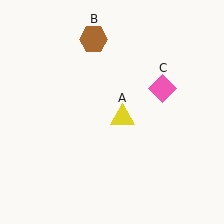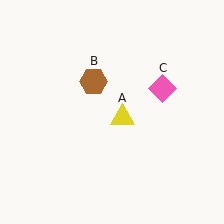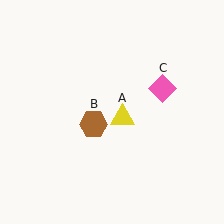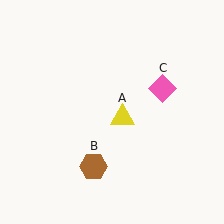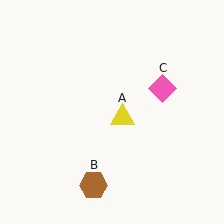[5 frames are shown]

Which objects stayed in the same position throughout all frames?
Yellow triangle (object A) and pink diamond (object C) remained stationary.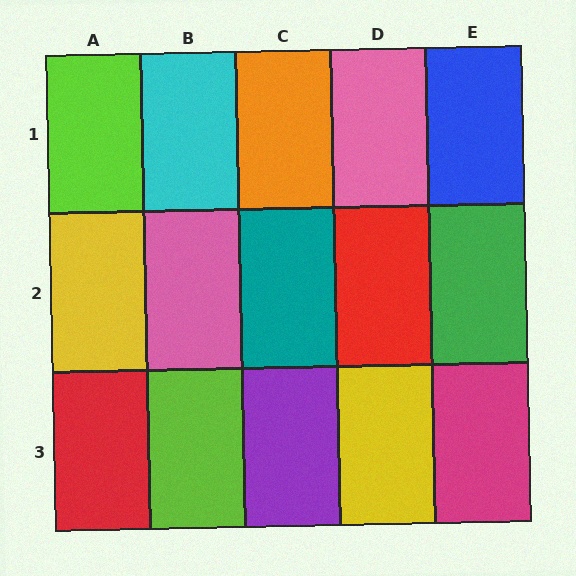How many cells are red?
2 cells are red.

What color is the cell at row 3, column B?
Lime.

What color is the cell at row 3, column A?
Red.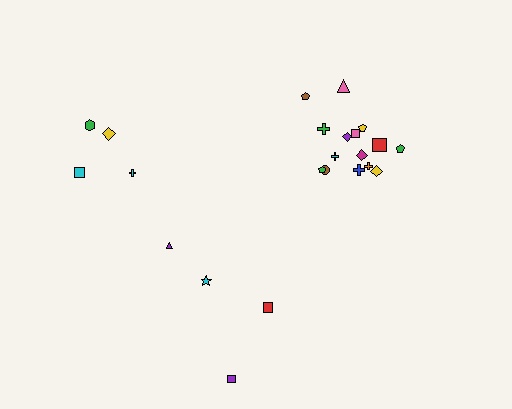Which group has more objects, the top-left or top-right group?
The top-right group.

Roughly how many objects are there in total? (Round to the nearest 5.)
Roughly 25 objects in total.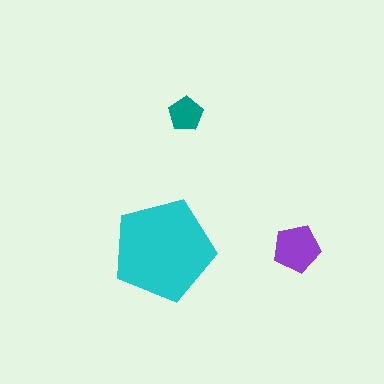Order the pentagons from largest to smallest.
the cyan one, the purple one, the teal one.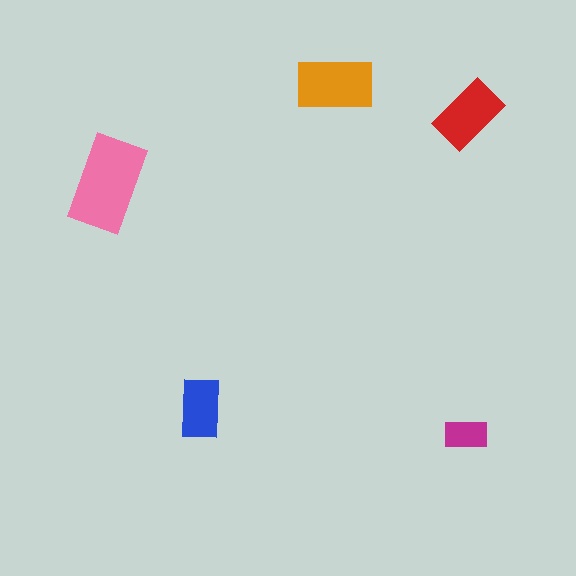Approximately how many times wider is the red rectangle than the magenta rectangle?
About 1.5 times wider.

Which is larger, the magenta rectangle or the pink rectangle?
The pink one.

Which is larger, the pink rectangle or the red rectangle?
The pink one.